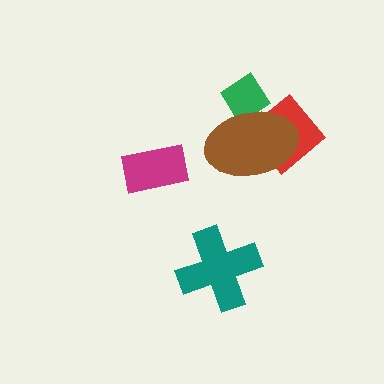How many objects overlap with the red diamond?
2 objects overlap with the red diamond.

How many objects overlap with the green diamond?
2 objects overlap with the green diamond.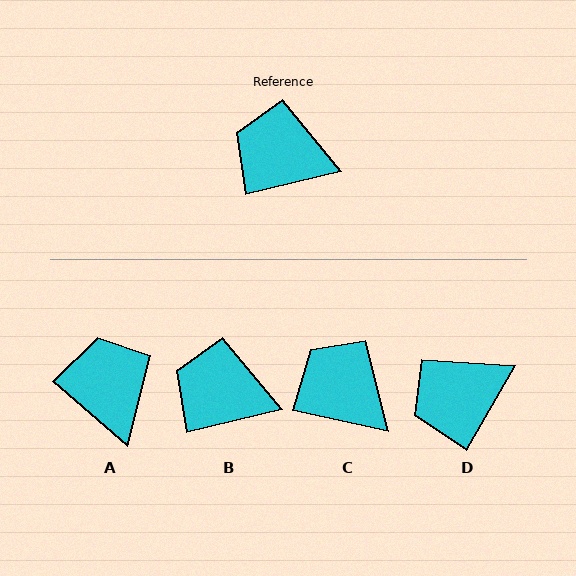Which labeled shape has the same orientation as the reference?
B.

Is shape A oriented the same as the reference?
No, it is off by about 54 degrees.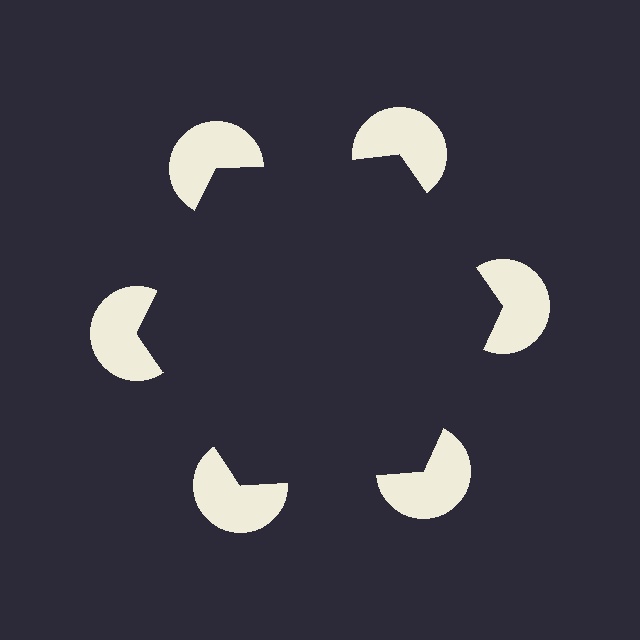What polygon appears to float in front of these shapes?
An illusory hexagon — its edges are inferred from the aligned wedge cuts in the pac-man discs, not physically drawn.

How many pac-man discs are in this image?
There are 6 — one at each vertex of the illusory hexagon.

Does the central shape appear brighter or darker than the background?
It typically appears slightly darker than the background, even though no actual brightness change is drawn.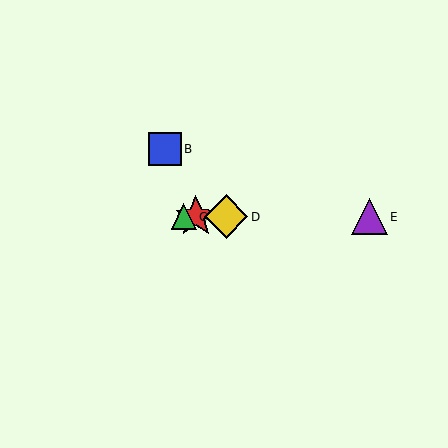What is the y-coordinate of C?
Object C is at y≈217.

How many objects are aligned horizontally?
4 objects (A, C, D, E) are aligned horizontally.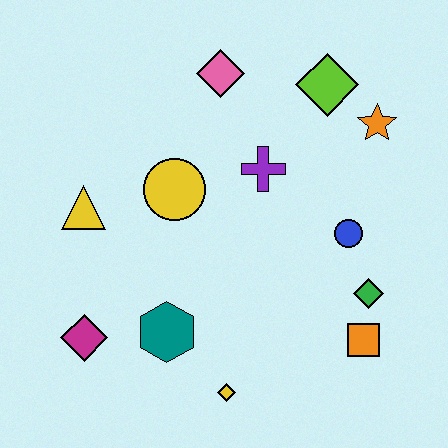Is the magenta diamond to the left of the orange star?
Yes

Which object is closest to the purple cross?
The yellow circle is closest to the purple cross.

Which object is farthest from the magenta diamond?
The orange star is farthest from the magenta diamond.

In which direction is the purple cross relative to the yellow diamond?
The purple cross is above the yellow diamond.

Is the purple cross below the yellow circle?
No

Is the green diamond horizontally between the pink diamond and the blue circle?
No